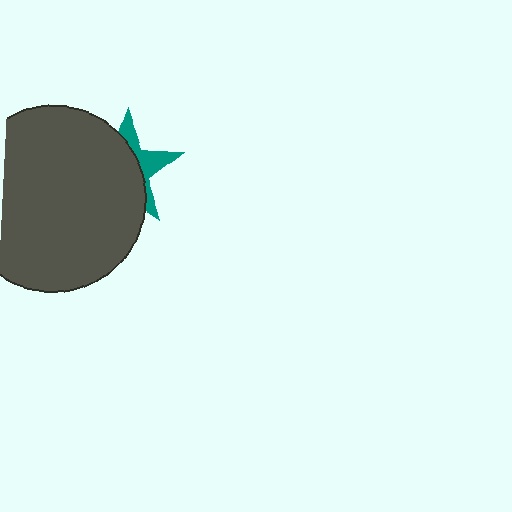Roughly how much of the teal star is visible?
A small part of it is visible (roughly 33%).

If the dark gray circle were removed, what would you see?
You would see the complete teal star.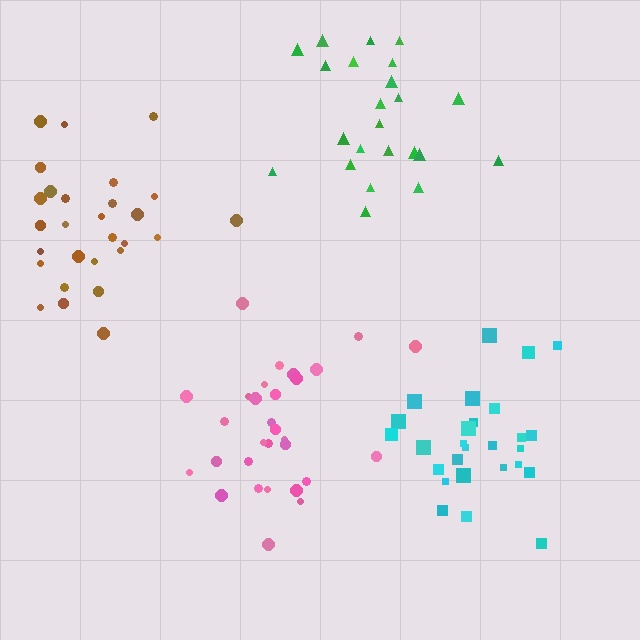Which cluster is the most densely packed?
Cyan.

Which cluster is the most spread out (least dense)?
Green.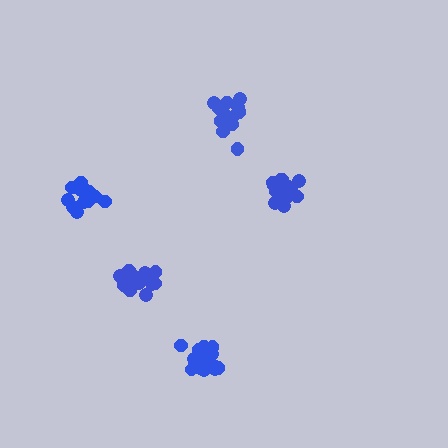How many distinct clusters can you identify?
There are 5 distinct clusters.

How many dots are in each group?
Group 1: 19 dots, Group 2: 16 dots, Group 3: 14 dots, Group 4: 15 dots, Group 5: 20 dots (84 total).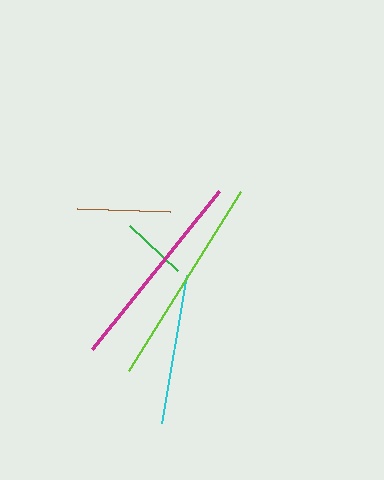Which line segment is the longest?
The lime line is the longest at approximately 211 pixels.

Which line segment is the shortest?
The green line is the shortest at approximately 66 pixels.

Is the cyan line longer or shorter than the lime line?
The lime line is longer than the cyan line.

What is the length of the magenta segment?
The magenta segment is approximately 203 pixels long.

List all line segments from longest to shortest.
From longest to shortest: lime, magenta, cyan, brown, green.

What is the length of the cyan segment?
The cyan segment is approximately 150 pixels long.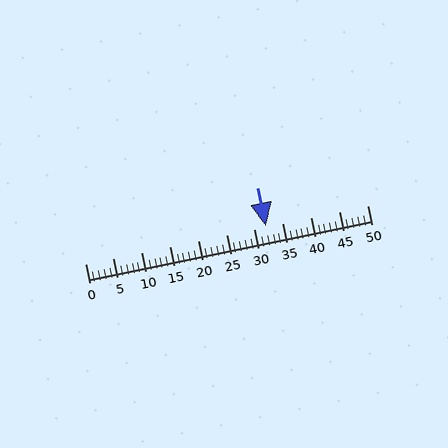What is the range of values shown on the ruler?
The ruler shows values from 0 to 50.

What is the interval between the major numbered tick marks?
The major tick marks are spaced 5 units apart.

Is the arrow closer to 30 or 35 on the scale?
The arrow is closer to 30.